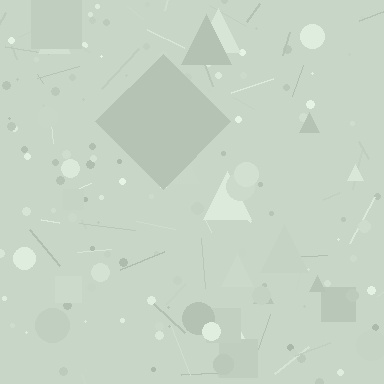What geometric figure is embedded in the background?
A diamond is embedded in the background.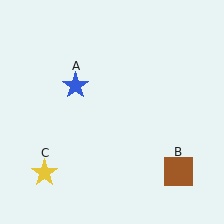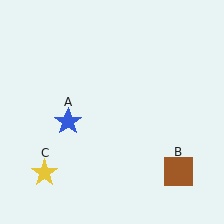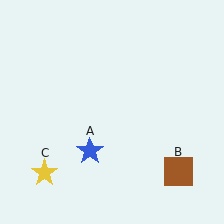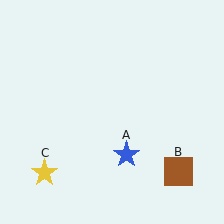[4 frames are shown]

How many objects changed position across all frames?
1 object changed position: blue star (object A).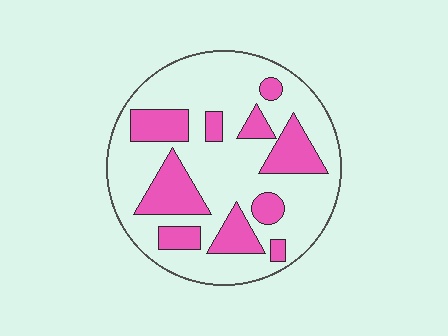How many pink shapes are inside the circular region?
10.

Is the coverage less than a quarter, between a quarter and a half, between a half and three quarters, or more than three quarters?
Between a quarter and a half.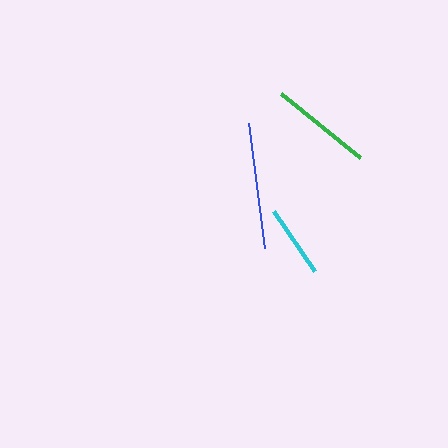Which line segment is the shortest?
The cyan line is the shortest at approximately 73 pixels.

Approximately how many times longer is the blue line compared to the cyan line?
The blue line is approximately 1.7 times the length of the cyan line.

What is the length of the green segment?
The green segment is approximately 102 pixels long.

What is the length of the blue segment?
The blue segment is approximately 127 pixels long.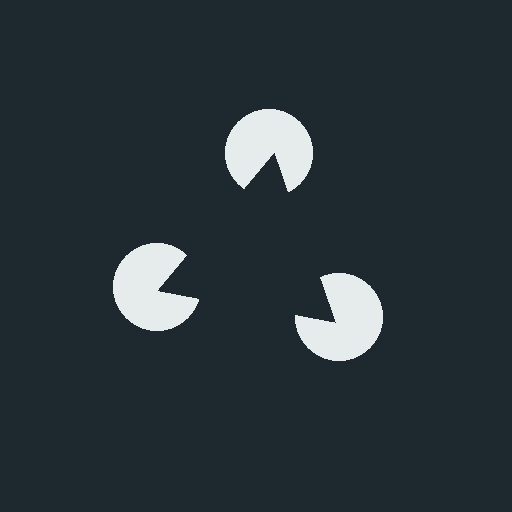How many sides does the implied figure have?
3 sides.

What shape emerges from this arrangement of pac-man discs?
An illusory triangle — its edges are inferred from the aligned wedge cuts in the pac-man discs, not physically drawn.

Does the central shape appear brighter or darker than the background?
It typically appears slightly darker than the background, even though no actual brightness change is drawn.